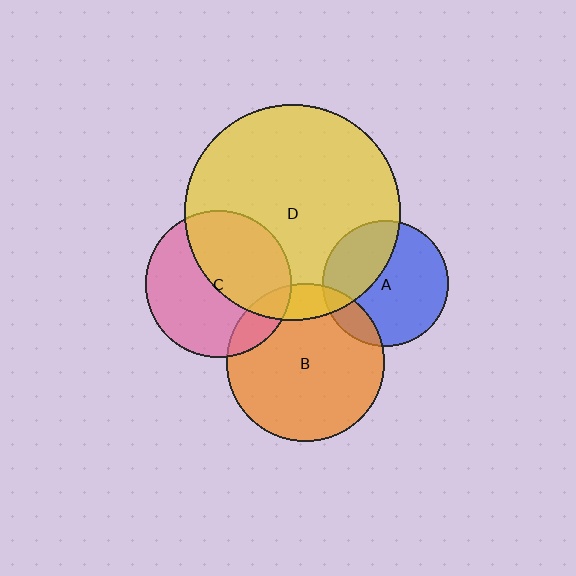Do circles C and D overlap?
Yes.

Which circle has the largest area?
Circle D (yellow).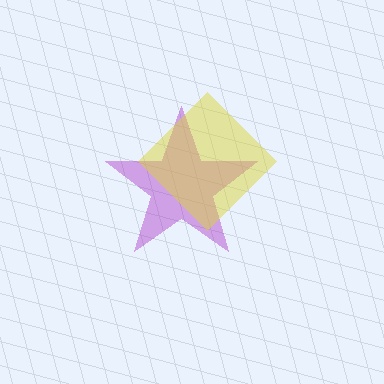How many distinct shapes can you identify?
There are 2 distinct shapes: a purple star, a yellow diamond.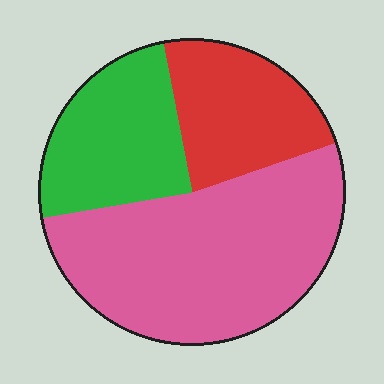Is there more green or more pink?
Pink.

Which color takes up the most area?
Pink, at roughly 50%.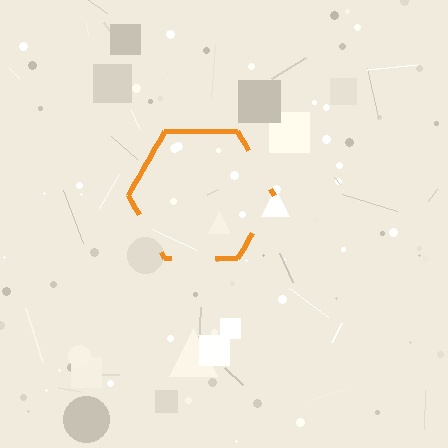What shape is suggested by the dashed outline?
The dashed outline suggests a hexagon.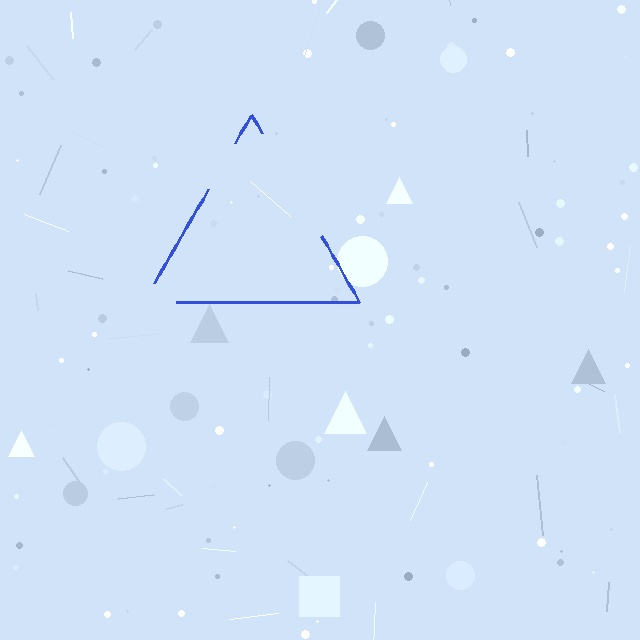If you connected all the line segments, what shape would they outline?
They would outline a triangle.